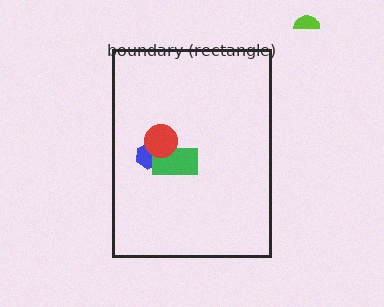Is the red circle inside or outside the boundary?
Inside.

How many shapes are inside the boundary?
3 inside, 1 outside.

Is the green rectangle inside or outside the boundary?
Inside.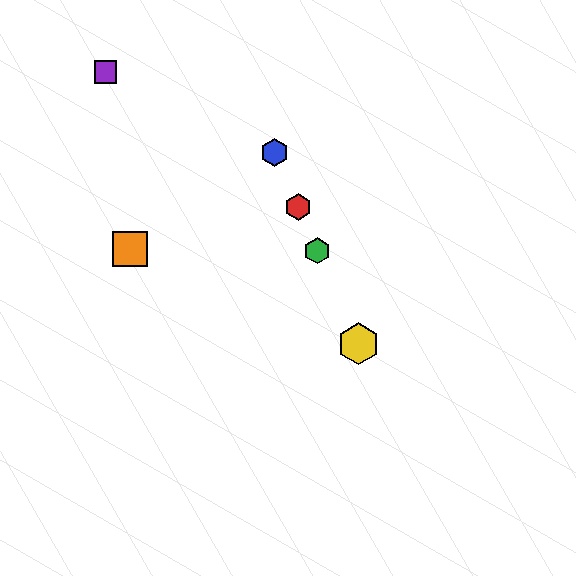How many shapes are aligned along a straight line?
4 shapes (the red hexagon, the blue hexagon, the green hexagon, the yellow hexagon) are aligned along a straight line.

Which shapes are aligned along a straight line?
The red hexagon, the blue hexagon, the green hexagon, the yellow hexagon are aligned along a straight line.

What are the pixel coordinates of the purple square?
The purple square is at (105, 72).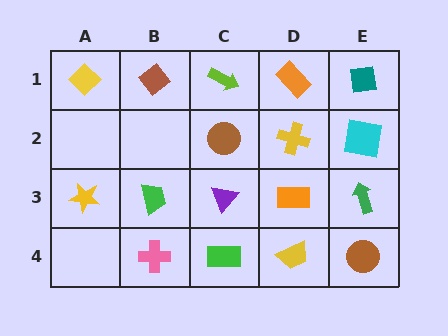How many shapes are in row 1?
5 shapes.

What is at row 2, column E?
A cyan square.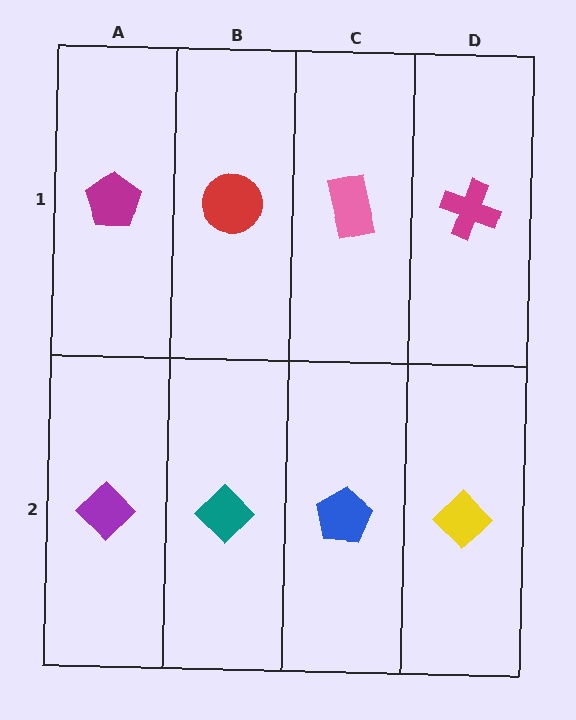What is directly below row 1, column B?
A teal diamond.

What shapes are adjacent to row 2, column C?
A pink rectangle (row 1, column C), a teal diamond (row 2, column B), a yellow diamond (row 2, column D).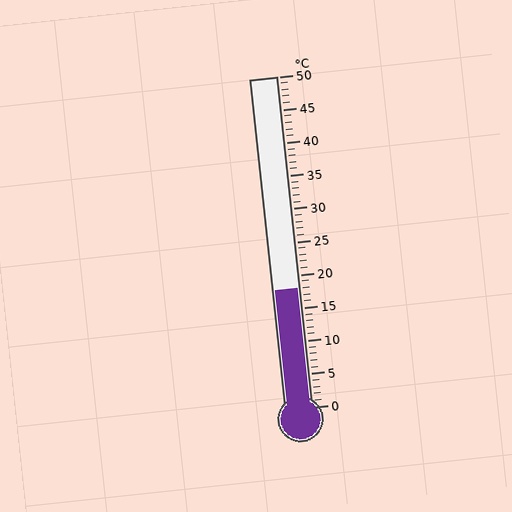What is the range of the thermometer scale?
The thermometer scale ranges from 0°C to 50°C.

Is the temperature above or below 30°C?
The temperature is below 30°C.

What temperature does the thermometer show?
The thermometer shows approximately 18°C.